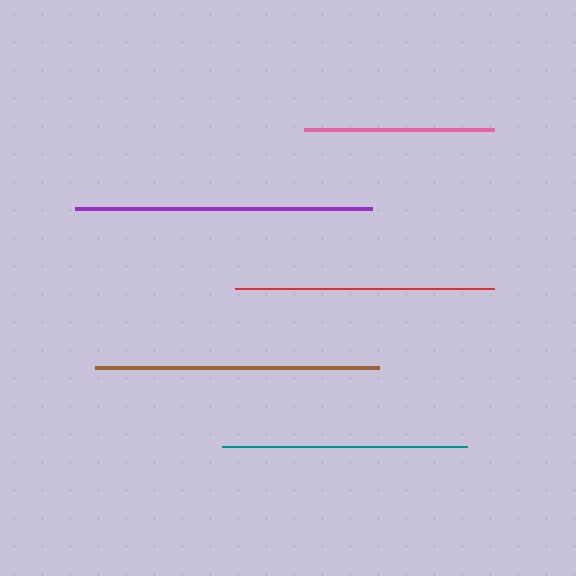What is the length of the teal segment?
The teal segment is approximately 245 pixels long.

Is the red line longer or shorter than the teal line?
The red line is longer than the teal line.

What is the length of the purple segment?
The purple segment is approximately 297 pixels long.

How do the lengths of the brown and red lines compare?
The brown and red lines are approximately the same length.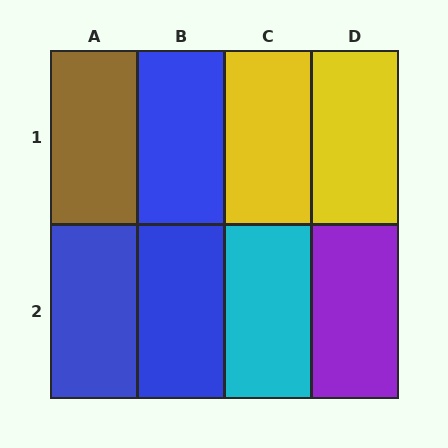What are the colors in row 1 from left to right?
Brown, blue, yellow, yellow.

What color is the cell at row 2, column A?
Blue.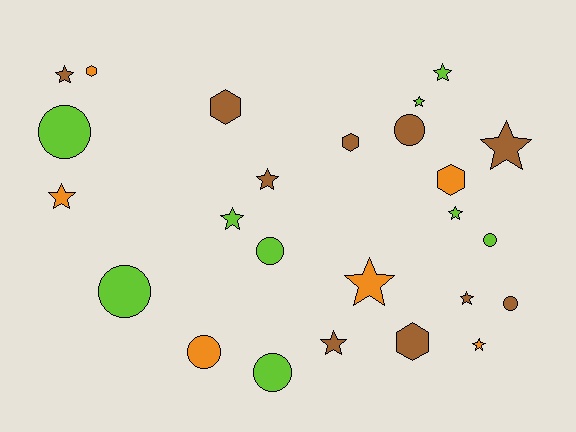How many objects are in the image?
There are 25 objects.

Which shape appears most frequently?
Star, with 12 objects.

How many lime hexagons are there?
There are no lime hexagons.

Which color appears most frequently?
Brown, with 10 objects.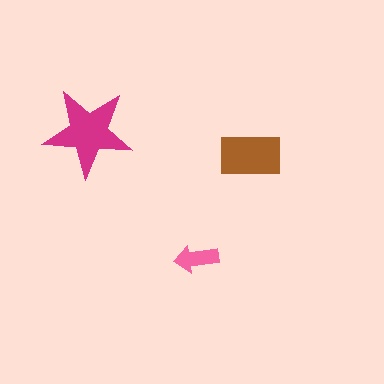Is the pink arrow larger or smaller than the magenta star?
Smaller.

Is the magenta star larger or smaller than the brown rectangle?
Larger.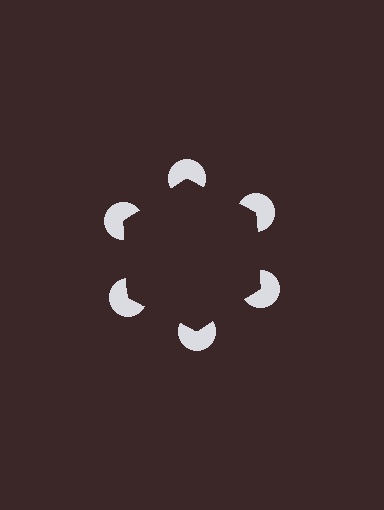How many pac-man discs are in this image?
There are 6 — one at each vertex of the illusory hexagon.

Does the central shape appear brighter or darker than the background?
It typically appears slightly darker than the background, even though no actual brightness change is drawn.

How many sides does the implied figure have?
6 sides.